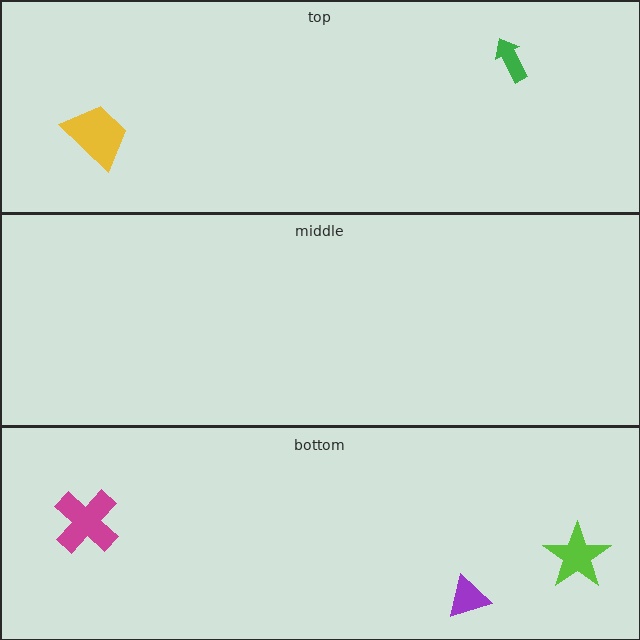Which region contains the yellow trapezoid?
The top region.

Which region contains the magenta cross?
The bottom region.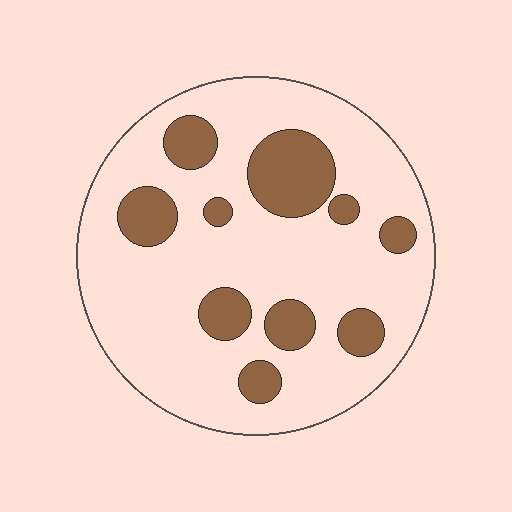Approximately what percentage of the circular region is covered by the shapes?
Approximately 20%.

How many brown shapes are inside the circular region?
10.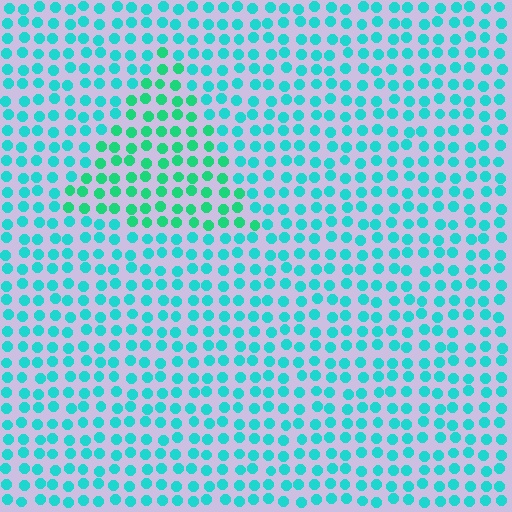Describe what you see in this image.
The image is filled with small cyan elements in a uniform arrangement. A triangle-shaped region is visible where the elements are tinted to a slightly different hue, forming a subtle color boundary.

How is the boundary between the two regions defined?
The boundary is defined purely by a slight shift in hue (about 27 degrees). Spacing, size, and orientation are identical on both sides.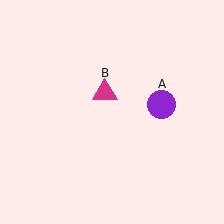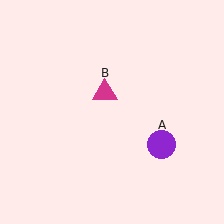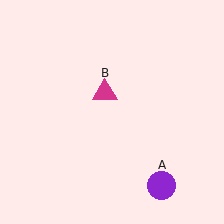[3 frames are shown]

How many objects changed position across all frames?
1 object changed position: purple circle (object A).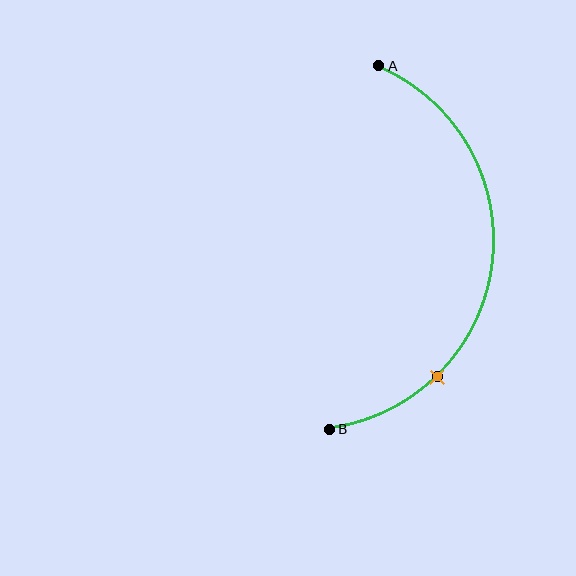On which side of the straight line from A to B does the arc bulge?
The arc bulges to the right of the straight line connecting A and B.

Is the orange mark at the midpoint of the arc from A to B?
No. The orange mark lies on the arc but is closer to endpoint B. The arc midpoint would be at the point on the curve equidistant along the arc from both A and B.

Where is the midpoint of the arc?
The arc midpoint is the point on the curve farthest from the straight line joining A and B. It sits to the right of that line.